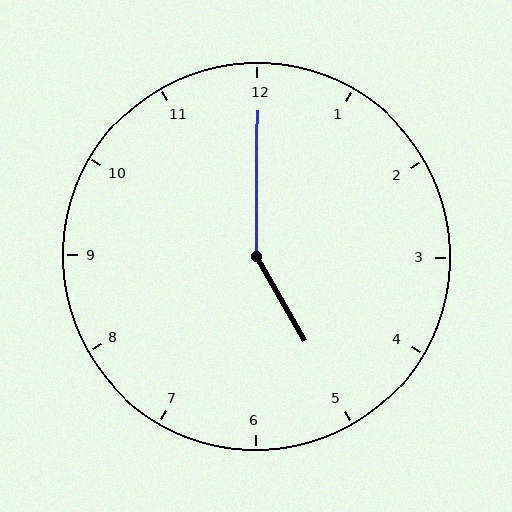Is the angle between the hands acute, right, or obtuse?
It is obtuse.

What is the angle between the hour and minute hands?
Approximately 150 degrees.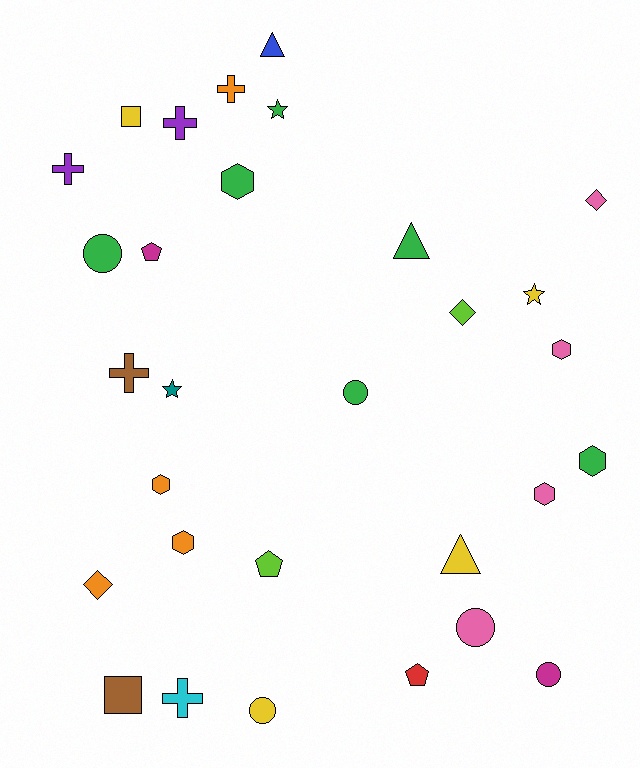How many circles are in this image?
There are 5 circles.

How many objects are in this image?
There are 30 objects.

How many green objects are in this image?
There are 6 green objects.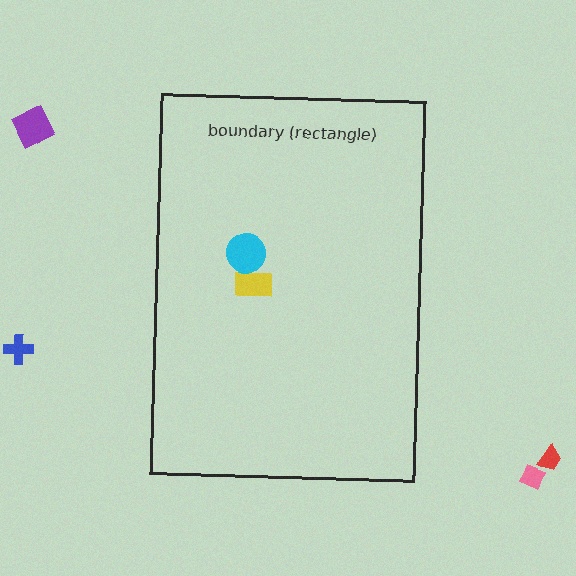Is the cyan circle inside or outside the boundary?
Inside.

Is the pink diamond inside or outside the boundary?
Outside.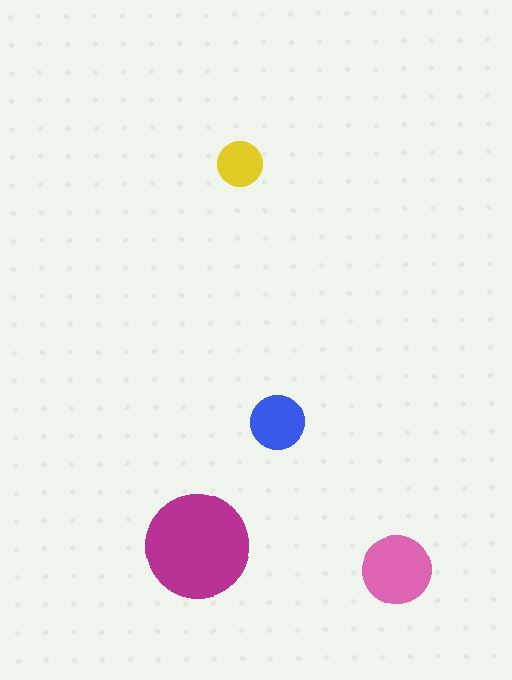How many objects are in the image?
There are 4 objects in the image.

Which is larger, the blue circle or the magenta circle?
The magenta one.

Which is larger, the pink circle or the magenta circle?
The magenta one.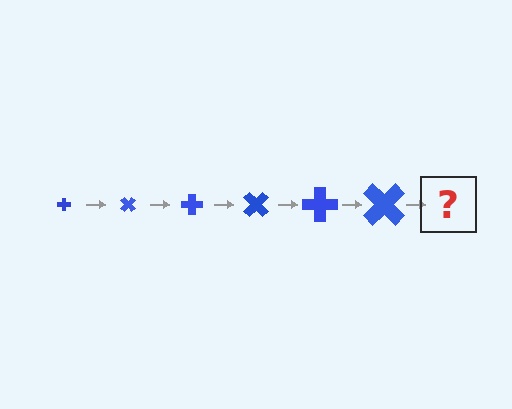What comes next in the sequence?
The next element should be a cross, larger than the previous one and rotated 270 degrees from the start.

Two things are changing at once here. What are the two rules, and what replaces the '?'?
The two rules are that the cross grows larger each step and it rotates 45 degrees each step. The '?' should be a cross, larger than the previous one and rotated 270 degrees from the start.